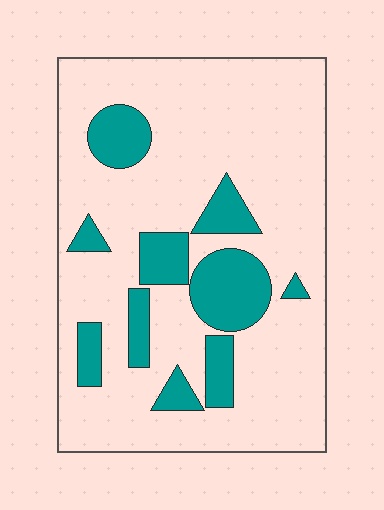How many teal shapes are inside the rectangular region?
10.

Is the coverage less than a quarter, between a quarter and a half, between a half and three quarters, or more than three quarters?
Less than a quarter.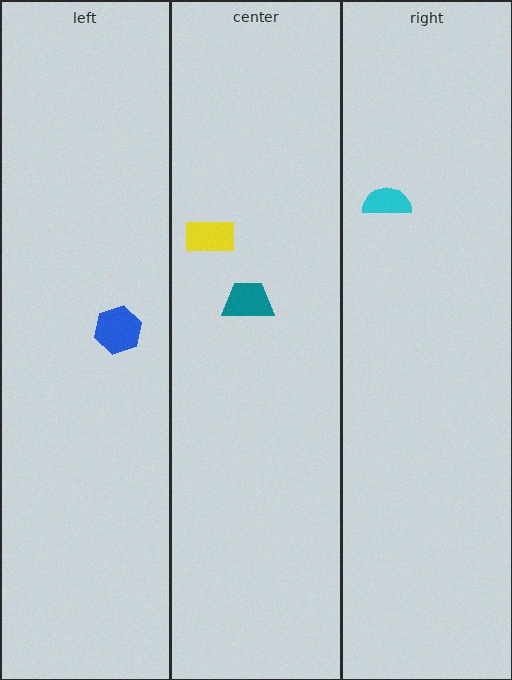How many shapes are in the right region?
1.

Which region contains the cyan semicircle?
The right region.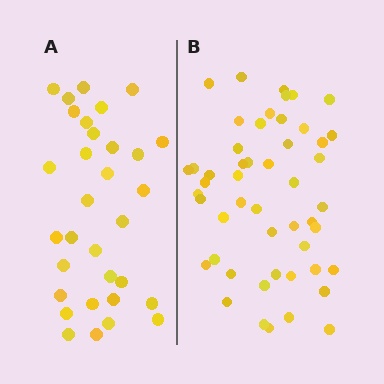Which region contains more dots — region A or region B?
Region B (the right region) has more dots.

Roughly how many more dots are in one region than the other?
Region B has approximately 20 more dots than region A.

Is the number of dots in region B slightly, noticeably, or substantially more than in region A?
Region B has substantially more. The ratio is roughly 1.6 to 1.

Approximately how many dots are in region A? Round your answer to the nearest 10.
About 30 dots. (The exact count is 32, which rounds to 30.)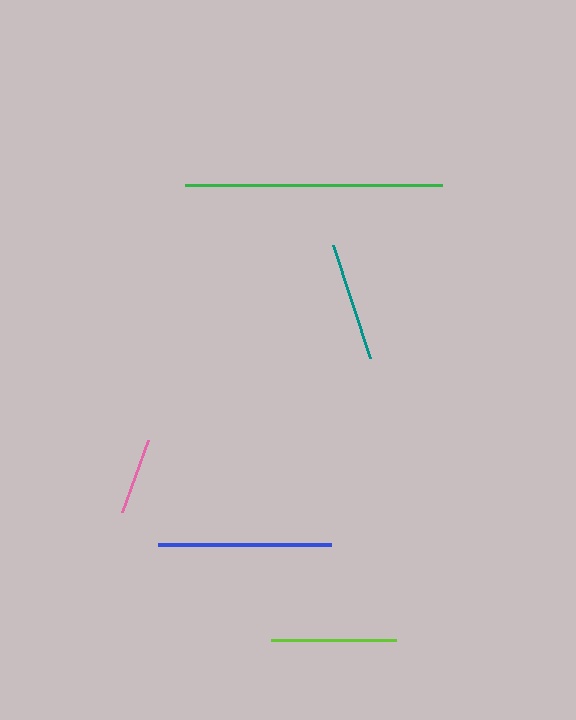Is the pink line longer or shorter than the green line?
The green line is longer than the pink line.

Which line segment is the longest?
The green line is the longest at approximately 257 pixels.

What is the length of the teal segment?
The teal segment is approximately 118 pixels long.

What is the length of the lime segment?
The lime segment is approximately 126 pixels long.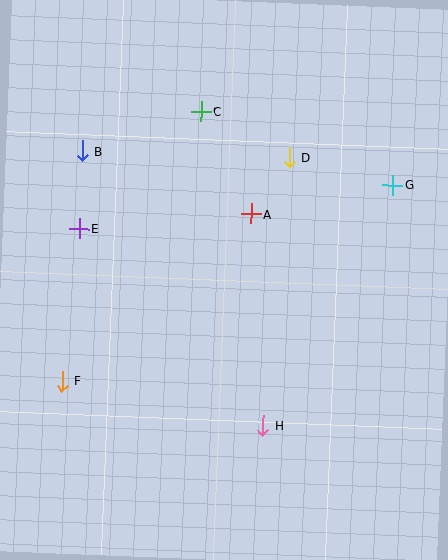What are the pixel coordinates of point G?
Point G is at (393, 185).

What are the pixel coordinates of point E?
Point E is at (79, 228).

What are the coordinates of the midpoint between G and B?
The midpoint between G and B is at (238, 168).